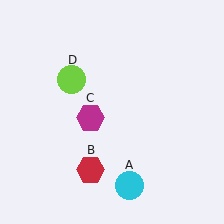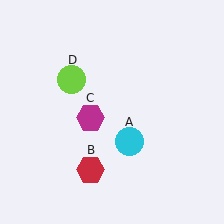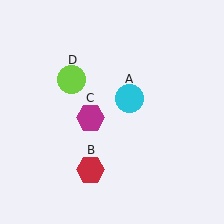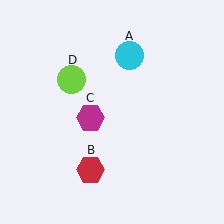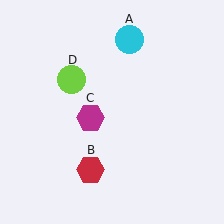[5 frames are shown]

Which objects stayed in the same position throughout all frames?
Red hexagon (object B) and magenta hexagon (object C) and lime circle (object D) remained stationary.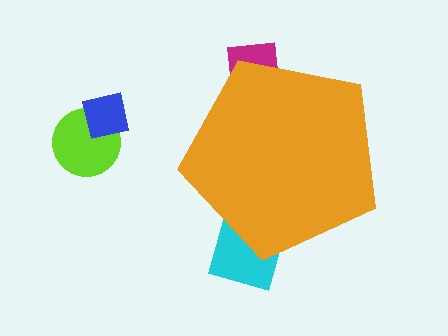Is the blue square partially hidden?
No, the blue square is fully visible.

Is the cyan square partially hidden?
Yes, the cyan square is partially hidden behind the orange pentagon.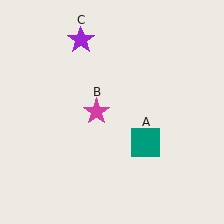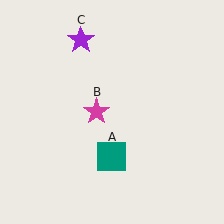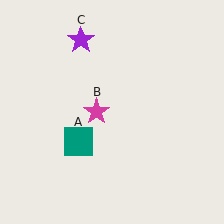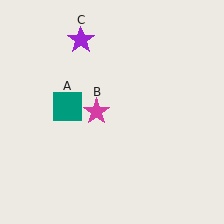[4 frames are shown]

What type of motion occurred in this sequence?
The teal square (object A) rotated clockwise around the center of the scene.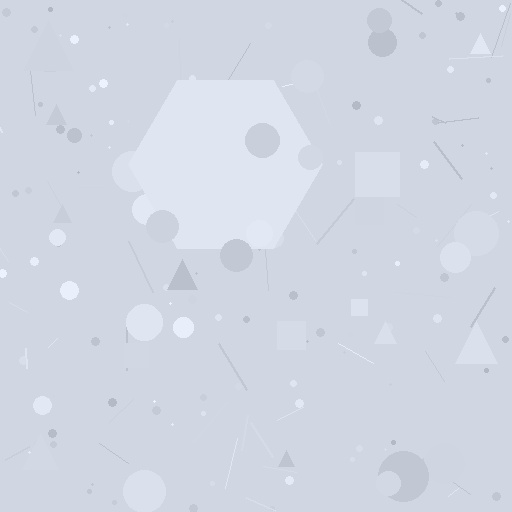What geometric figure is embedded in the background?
A hexagon is embedded in the background.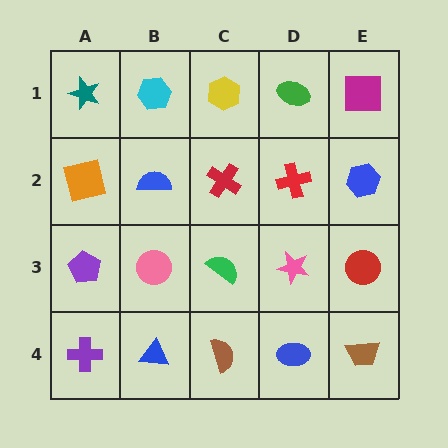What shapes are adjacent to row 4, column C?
A green semicircle (row 3, column C), a blue triangle (row 4, column B), a blue ellipse (row 4, column D).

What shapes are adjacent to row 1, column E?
A blue hexagon (row 2, column E), a green ellipse (row 1, column D).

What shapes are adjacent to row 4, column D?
A pink star (row 3, column D), a brown semicircle (row 4, column C), a brown trapezoid (row 4, column E).